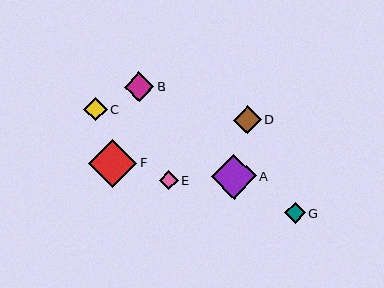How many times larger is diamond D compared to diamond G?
Diamond D is approximately 1.4 times the size of diamond G.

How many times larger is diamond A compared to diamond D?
Diamond A is approximately 1.6 times the size of diamond D.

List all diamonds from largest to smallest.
From largest to smallest: F, A, B, D, C, G, E.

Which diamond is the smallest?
Diamond E is the smallest with a size of approximately 19 pixels.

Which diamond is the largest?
Diamond F is the largest with a size of approximately 48 pixels.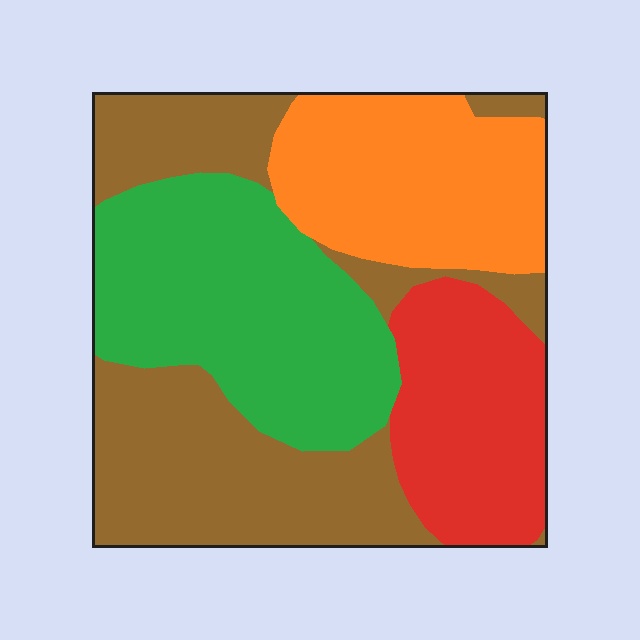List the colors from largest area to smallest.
From largest to smallest: brown, green, orange, red.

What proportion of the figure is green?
Green covers roughly 30% of the figure.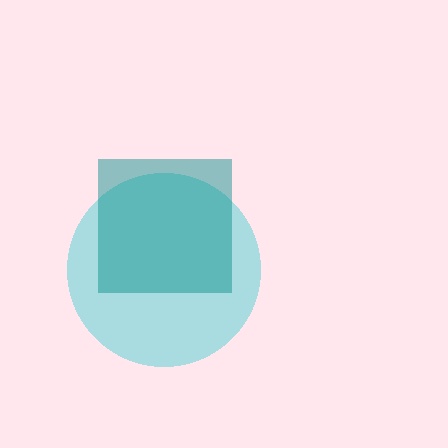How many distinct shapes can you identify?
There are 2 distinct shapes: a cyan circle, a teal square.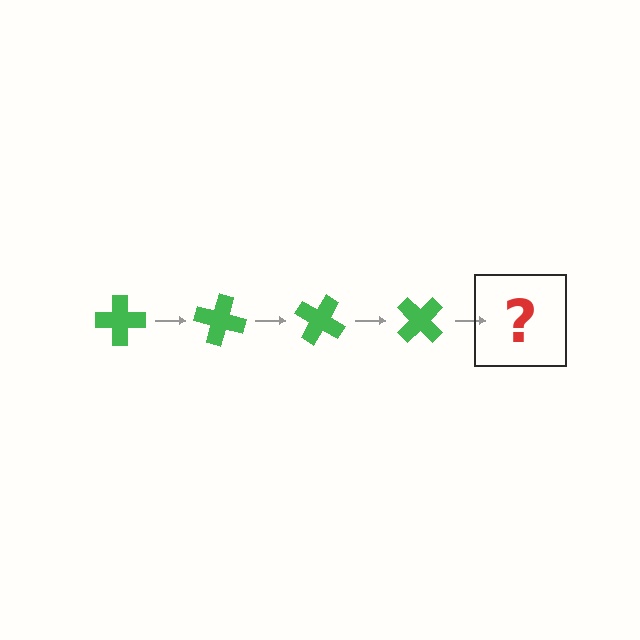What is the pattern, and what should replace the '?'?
The pattern is that the cross rotates 15 degrees each step. The '?' should be a green cross rotated 60 degrees.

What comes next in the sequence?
The next element should be a green cross rotated 60 degrees.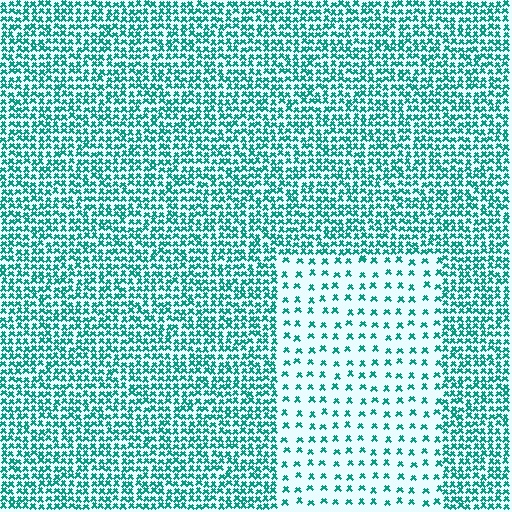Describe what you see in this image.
The image contains small teal elements arranged at two different densities. A rectangle-shaped region is visible where the elements are less densely packed than the surrounding area.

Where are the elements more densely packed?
The elements are more densely packed outside the rectangle boundary.